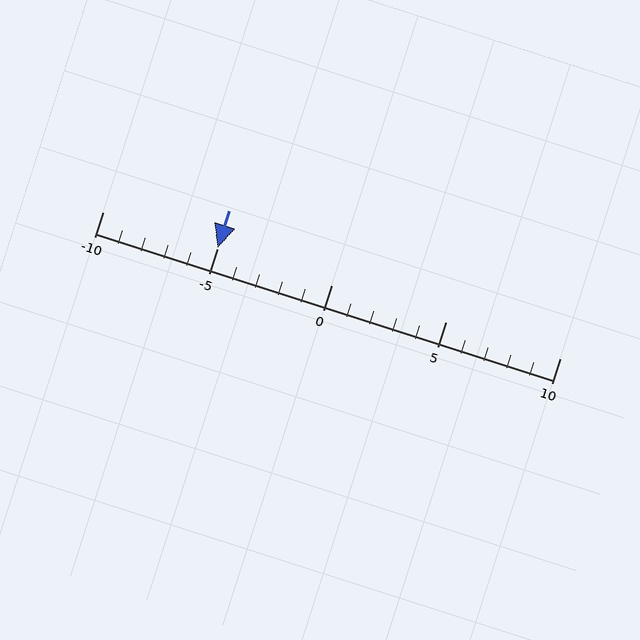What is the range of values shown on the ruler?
The ruler shows values from -10 to 10.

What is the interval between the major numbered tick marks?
The major tick marks are spaced 5 units apart.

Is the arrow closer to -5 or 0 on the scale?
The arrow is closer to -5.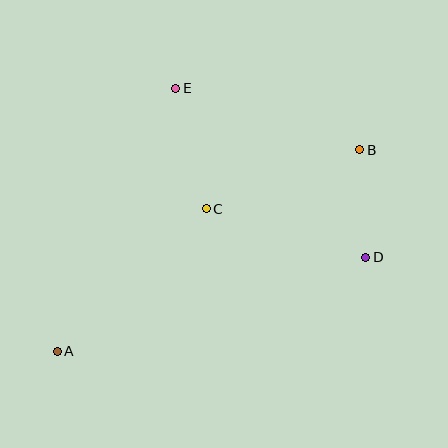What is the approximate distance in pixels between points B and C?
The distance between B and C is approximately 164 pixels.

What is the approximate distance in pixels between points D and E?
The distance between D and E is approximately 254 pixels.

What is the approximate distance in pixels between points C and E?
The distance between C and E is approximately 124 pixels.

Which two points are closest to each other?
Points B and D are closest to each other.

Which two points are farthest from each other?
Points A and B are farthest from each other.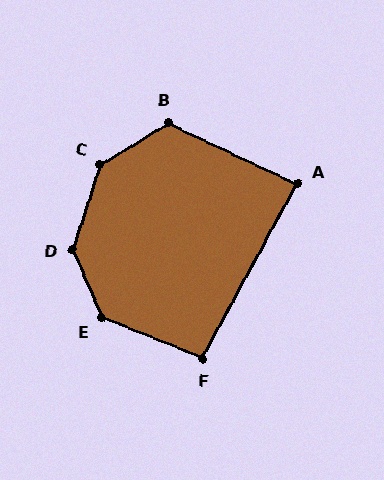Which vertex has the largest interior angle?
D, at approximately 140 degrees.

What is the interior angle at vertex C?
Approximately 138 degrees (obtuse).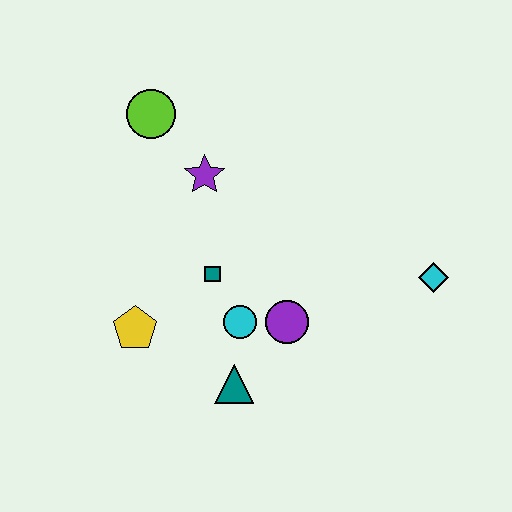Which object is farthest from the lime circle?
The cyan diamond is farthest from the lime circle.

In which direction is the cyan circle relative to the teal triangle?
The cyan circle is above the teal triangle.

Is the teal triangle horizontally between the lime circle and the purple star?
No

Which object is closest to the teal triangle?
The cyan circle is closest to the teal triangle.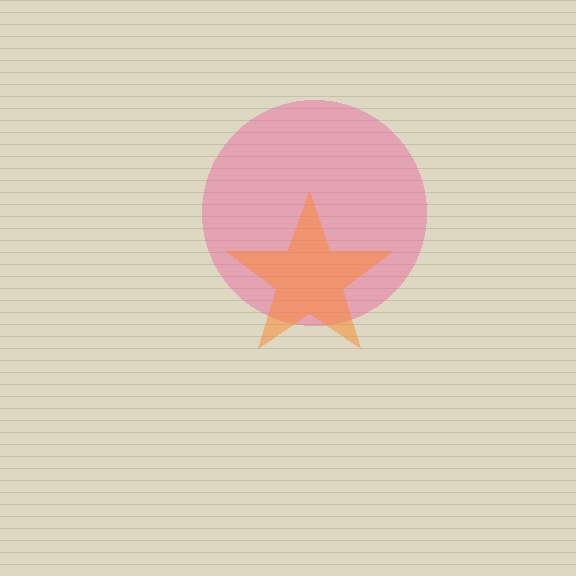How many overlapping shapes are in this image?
There are 2 overlapping shapes in the image.